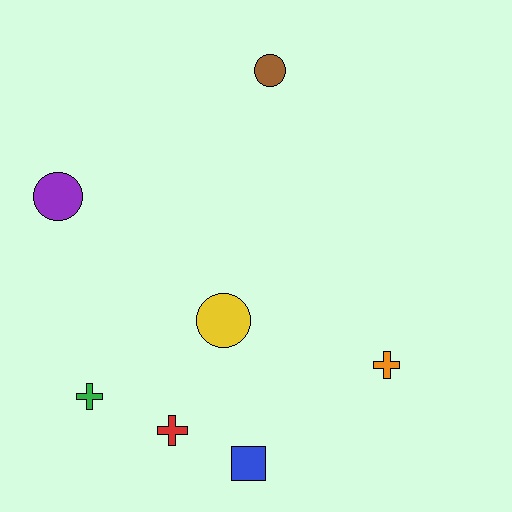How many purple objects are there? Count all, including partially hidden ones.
There is 1 purple object.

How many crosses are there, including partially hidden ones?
There are 3 crosses.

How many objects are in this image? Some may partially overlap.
There are 7 objects.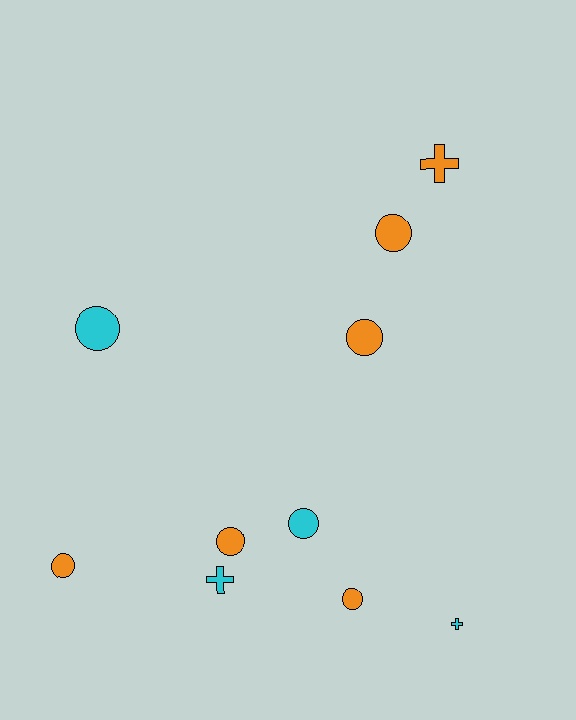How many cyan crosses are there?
There are 2 cyan crosses.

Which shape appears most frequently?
Circle, with 7 objects.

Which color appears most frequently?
Orange, with 6 objects.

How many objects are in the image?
There are 10 objects.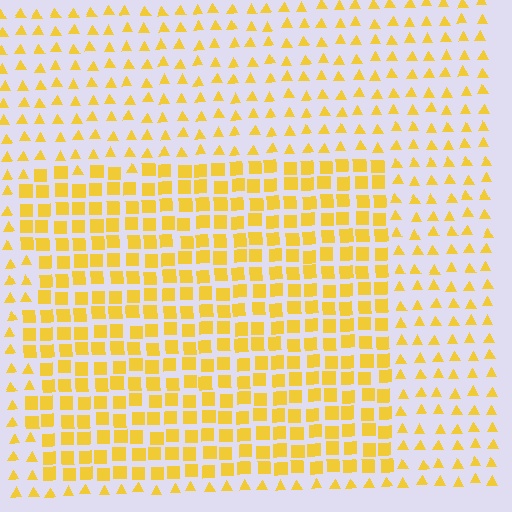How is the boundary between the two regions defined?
The boundary is defined by a change in element shape: squares inside vs. triangles outside. All elements share the same color and spacing.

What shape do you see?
I see a rectangle.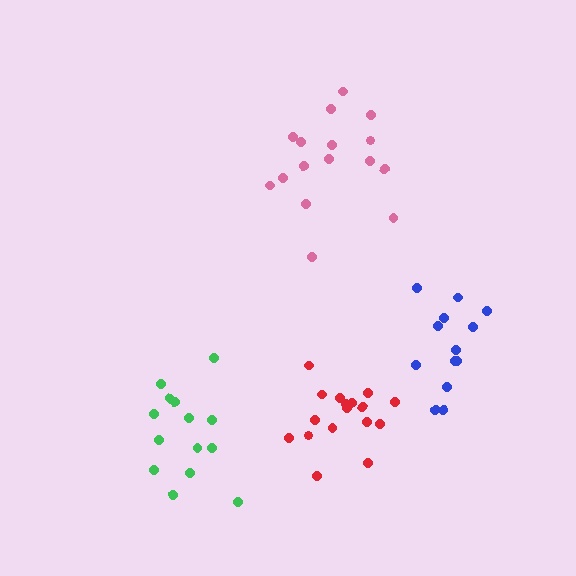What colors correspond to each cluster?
The clusters are colored: blue, green, pink, red.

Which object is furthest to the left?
The green cluster is leftmost.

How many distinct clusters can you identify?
There are 4 distinct clusters.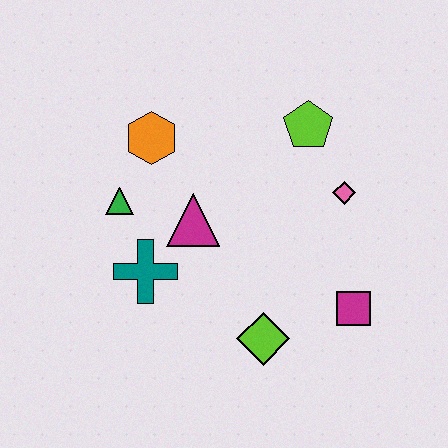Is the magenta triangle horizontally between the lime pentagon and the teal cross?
Yes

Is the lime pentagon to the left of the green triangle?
No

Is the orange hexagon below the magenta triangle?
No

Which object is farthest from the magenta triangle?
The magenta square is farthest from the magenta triangle.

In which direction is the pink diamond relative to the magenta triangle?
The pink diamond is to the right of the magenta triangle.